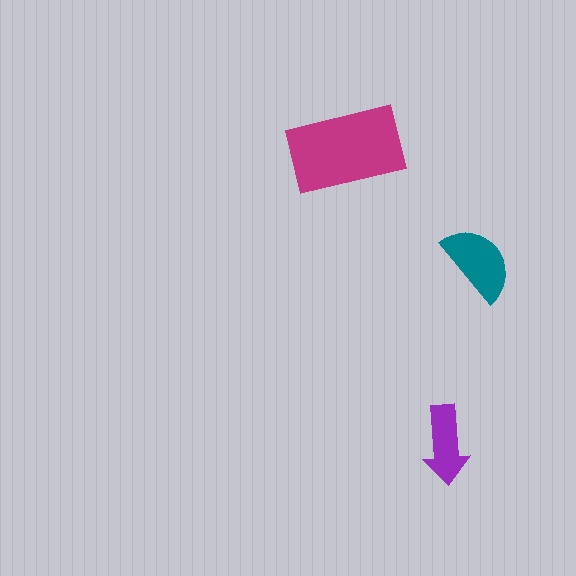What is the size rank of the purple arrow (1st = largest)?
3rd.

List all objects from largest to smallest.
The magenta rectangle, the teal semicircle, the purple arrow.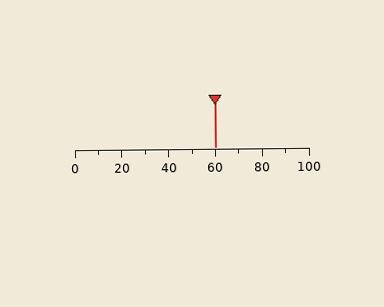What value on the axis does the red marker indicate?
The marker indicates approximately 60.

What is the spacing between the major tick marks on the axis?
The major ticks are spaced 20 apart.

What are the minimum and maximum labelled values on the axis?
The axis runs from 0 to 100.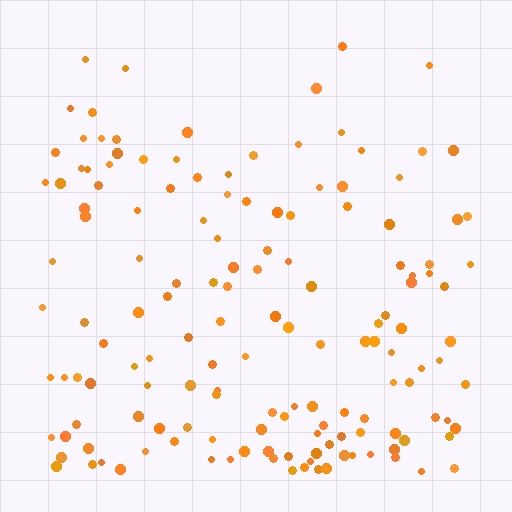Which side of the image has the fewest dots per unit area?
The top.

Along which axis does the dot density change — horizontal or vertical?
Vertical.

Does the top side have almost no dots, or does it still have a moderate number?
Still a moderate number, just noticeably fewer than the bottom.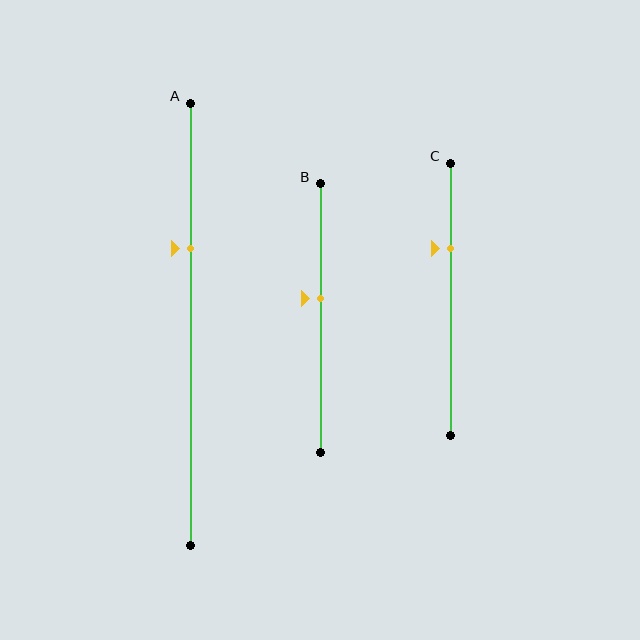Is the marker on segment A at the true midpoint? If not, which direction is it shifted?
No, the marker on segment A is shifted upward by about 17% of the segment length.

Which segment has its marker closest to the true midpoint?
Segment B has its marker closest to the true midpoint.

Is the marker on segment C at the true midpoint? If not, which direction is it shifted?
No, the marker on segment C is shifted upward by about 19% of the segment length.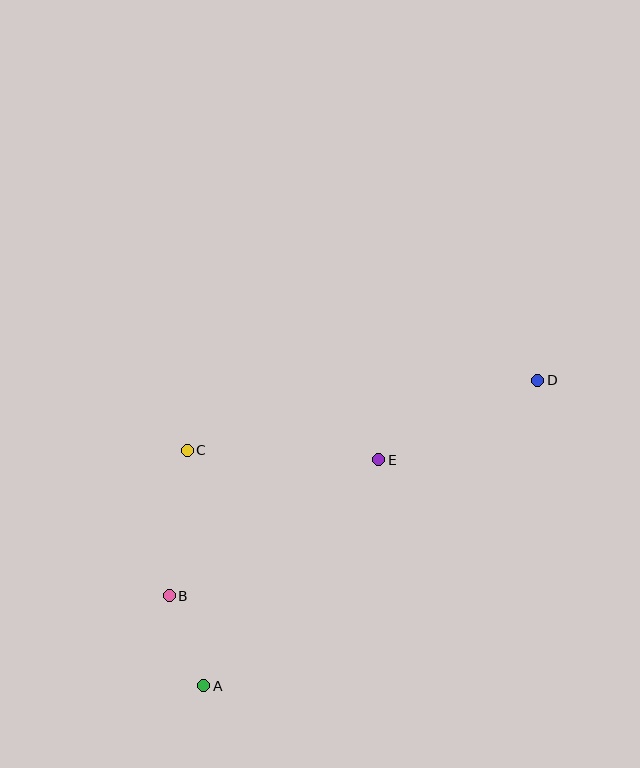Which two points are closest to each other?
Points A and B are closest to each other.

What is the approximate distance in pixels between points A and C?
The distance between A and C is approximately 236 pixels.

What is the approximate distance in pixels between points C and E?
The distance between C and E is approximately 192 pixels.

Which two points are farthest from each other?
Points A and D are farthest from each other.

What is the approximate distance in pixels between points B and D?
The distance between B and D is approximately 427 pixels.